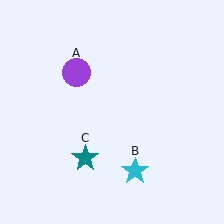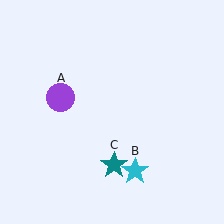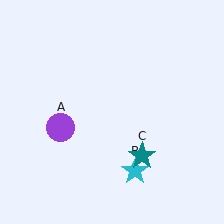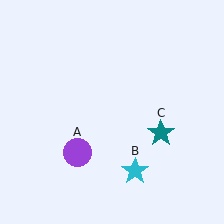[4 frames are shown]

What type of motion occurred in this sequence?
The purple circle (object A), teal star (object C) rotated counterclockwise around the center of the scene.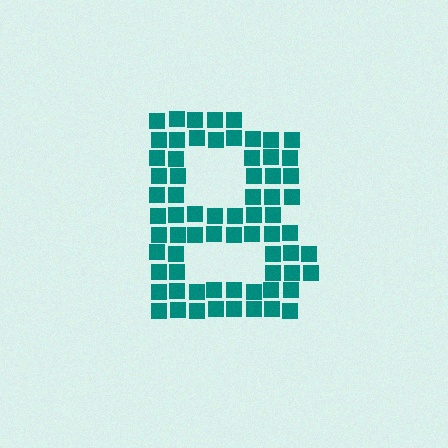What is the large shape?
The large shape is the letter B.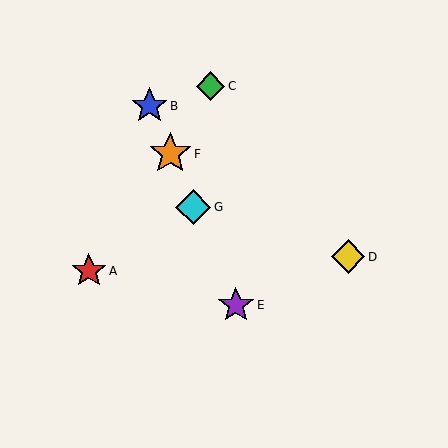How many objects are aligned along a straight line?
4 objects (B, E, F, G) are aligned along a straight line.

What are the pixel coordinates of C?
Object C is at (211, 86).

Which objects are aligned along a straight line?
Objects B, E, F, G are aligned along a straight line.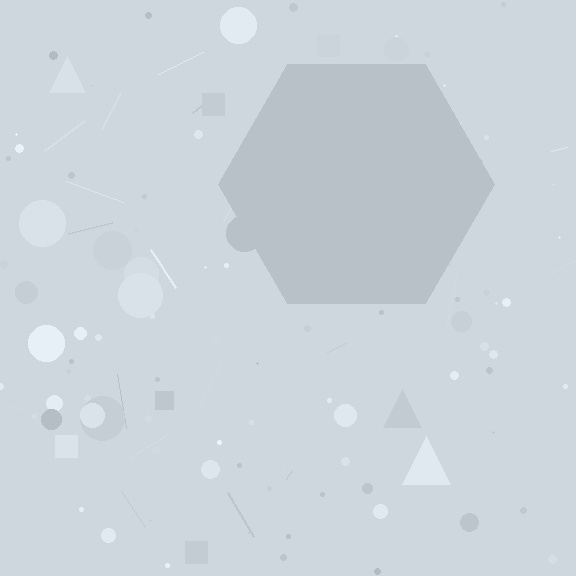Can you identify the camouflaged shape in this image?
The camouflaged shape is a hexagon.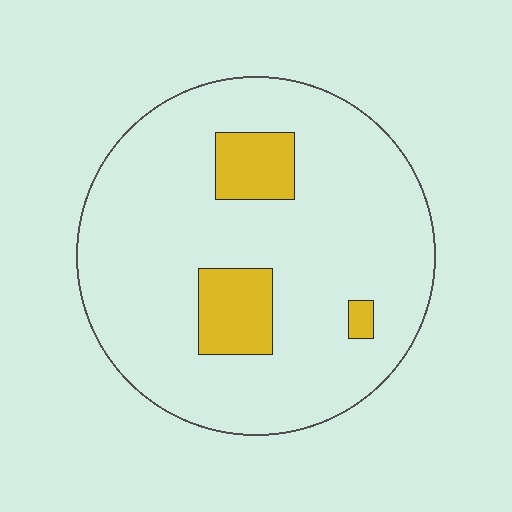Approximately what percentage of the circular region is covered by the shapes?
Approximately 15%.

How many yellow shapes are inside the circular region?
3.